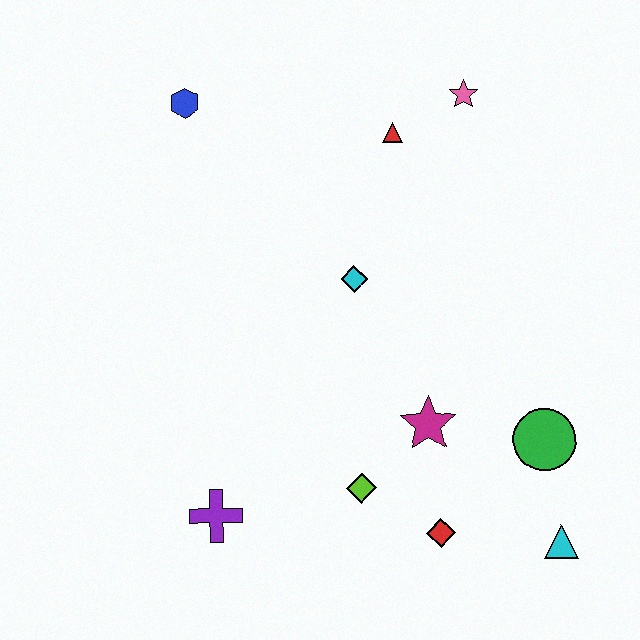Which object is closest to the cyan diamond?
The red triangle is closest to the cyan diamond.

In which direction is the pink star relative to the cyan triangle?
The pink star is above the cyan triangle.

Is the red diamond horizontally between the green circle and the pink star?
No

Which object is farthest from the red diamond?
The blue hexagon is farthest from the red diamond.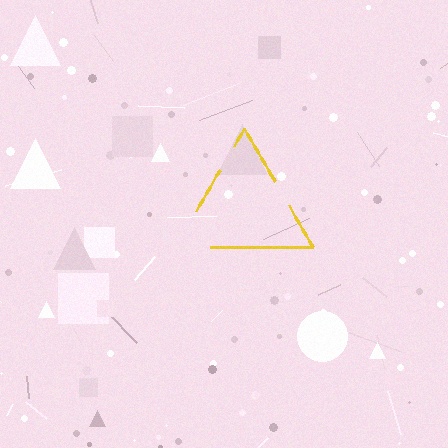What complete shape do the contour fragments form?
The contour fragments form a triangle.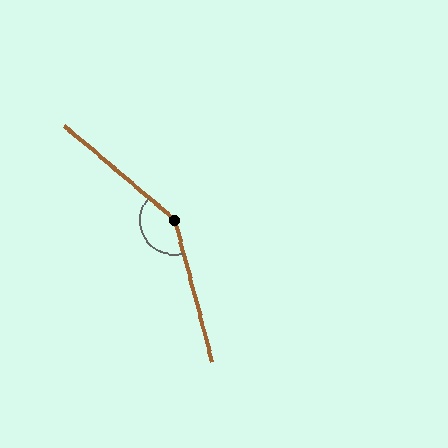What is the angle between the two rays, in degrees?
Approximately 145 degrees.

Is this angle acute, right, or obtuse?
It is obtuse.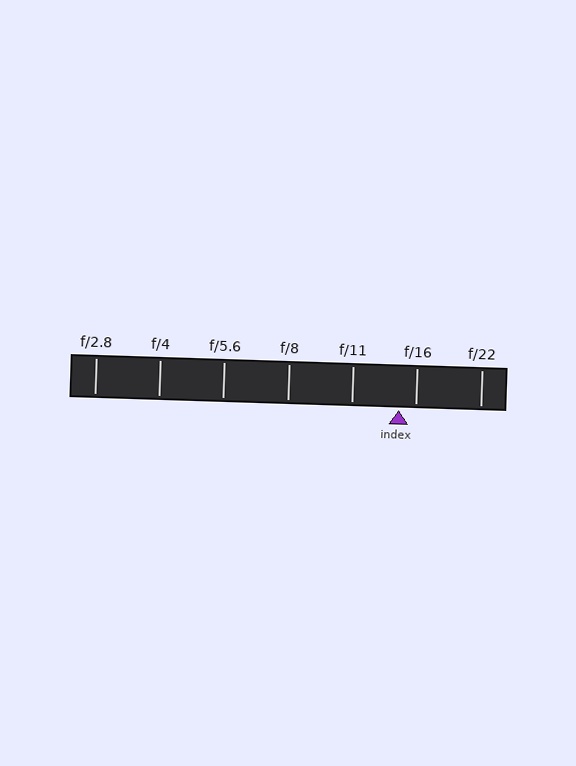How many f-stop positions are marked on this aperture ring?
There are 7 f-stop positions marked.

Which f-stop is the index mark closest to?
The index mark is closest to f/16.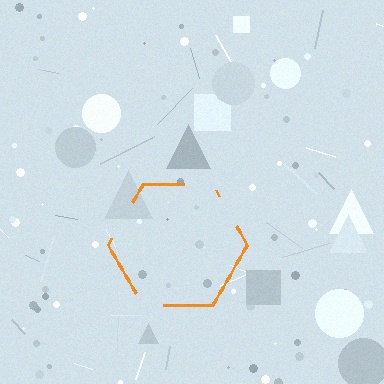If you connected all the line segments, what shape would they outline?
They would outline a hexagon.